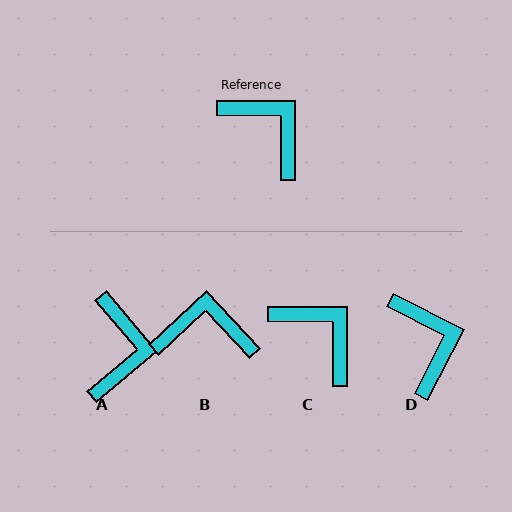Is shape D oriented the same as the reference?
No, it is off by about 27 degrees.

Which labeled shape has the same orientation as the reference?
C.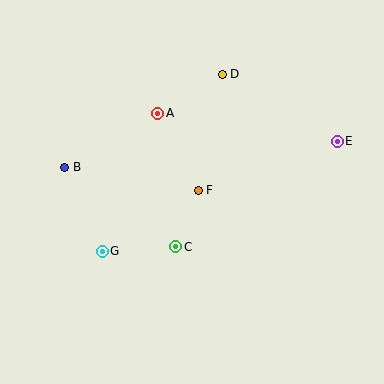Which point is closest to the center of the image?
Point F at (198, 190) is closest to the center.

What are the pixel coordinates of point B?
Point B is at (65, 167).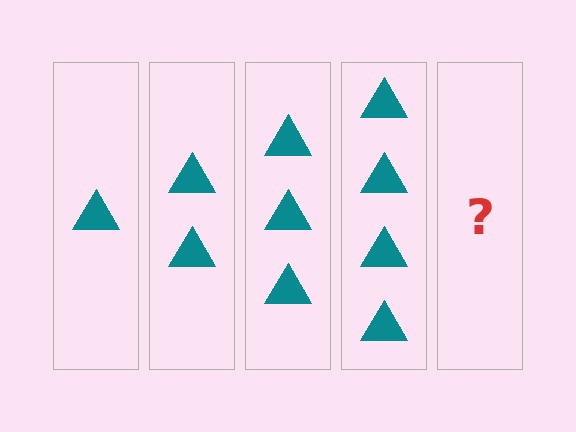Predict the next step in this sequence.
The next step is 5 triangles.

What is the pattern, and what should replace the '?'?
The pattern is that each step adds one more triangle. The '?' should be 5 triangles.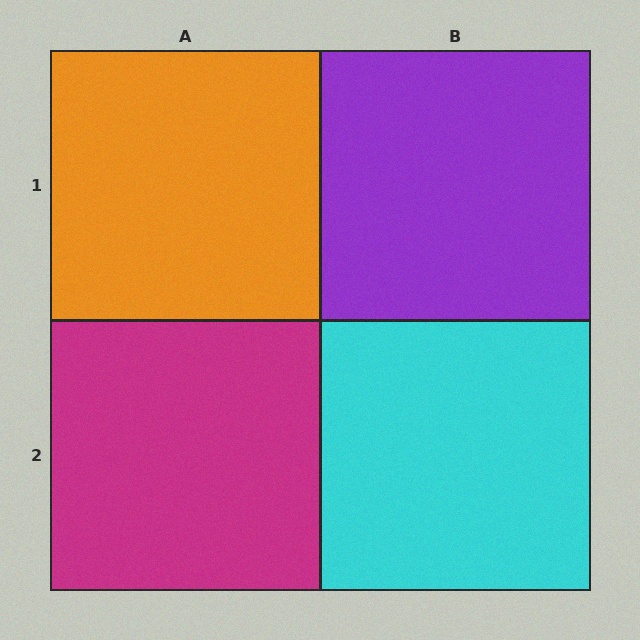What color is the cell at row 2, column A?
Magenta.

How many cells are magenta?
1 cell is magenta.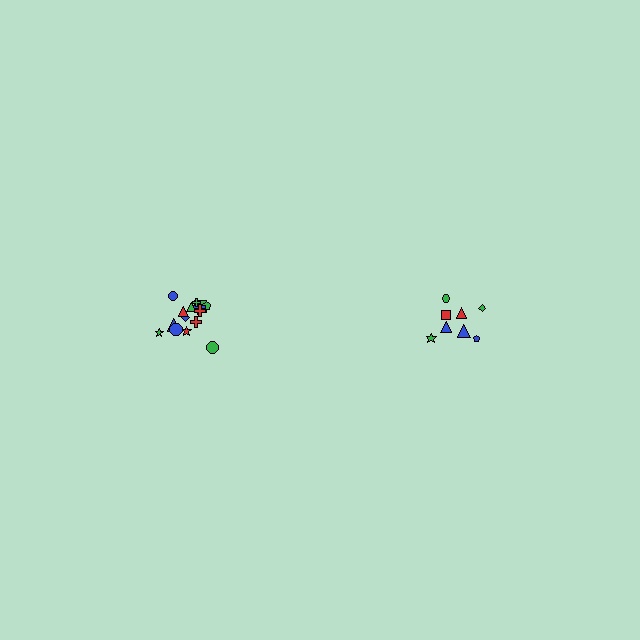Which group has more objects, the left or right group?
The left group.